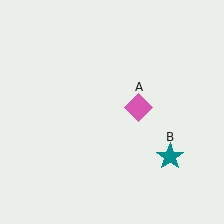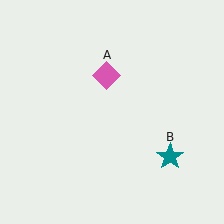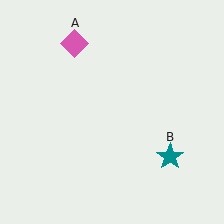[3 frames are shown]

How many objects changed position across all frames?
1 object changed position: pink diamond (object A).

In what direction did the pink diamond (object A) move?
The pink diamond (object A) moved up and to the left.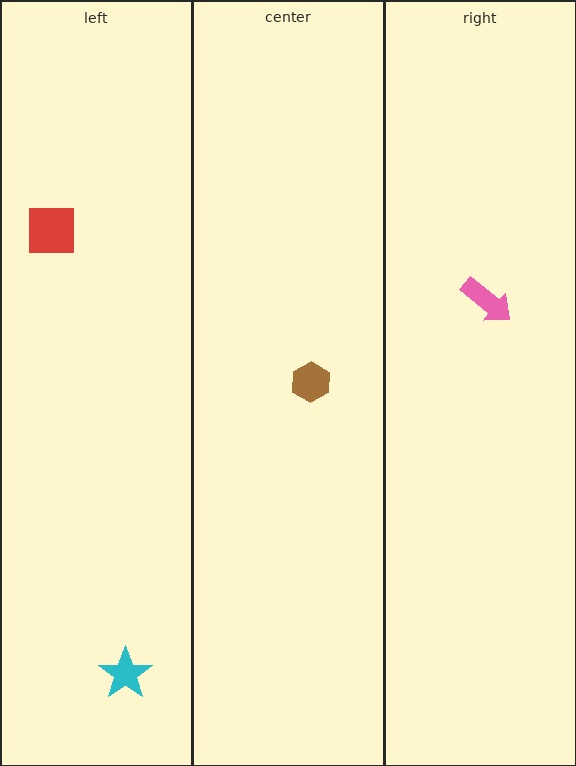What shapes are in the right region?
The pink arrow.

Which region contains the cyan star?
The left region.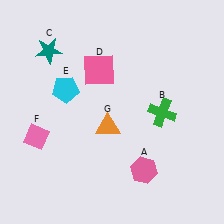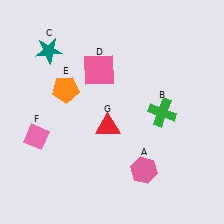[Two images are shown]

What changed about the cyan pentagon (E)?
In Image 1, E is cyan. In Image 2, it changed to orange.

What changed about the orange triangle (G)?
In Image 1, G is orange. In Image 2, it changed to red.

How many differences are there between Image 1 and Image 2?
There are 2 differences between the two images.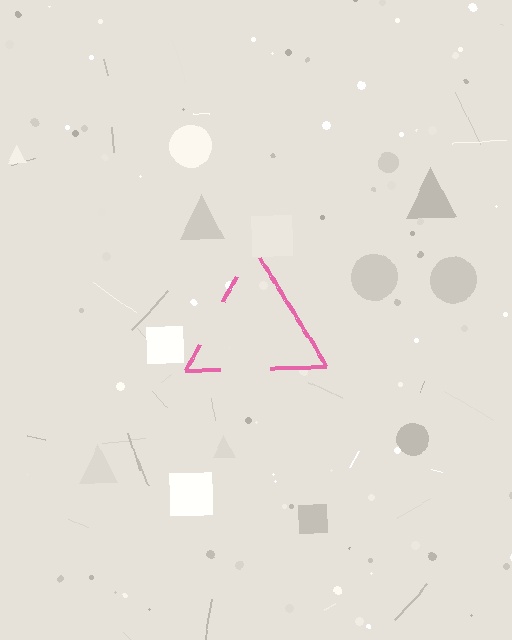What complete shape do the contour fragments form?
The contour fragments form a triangle.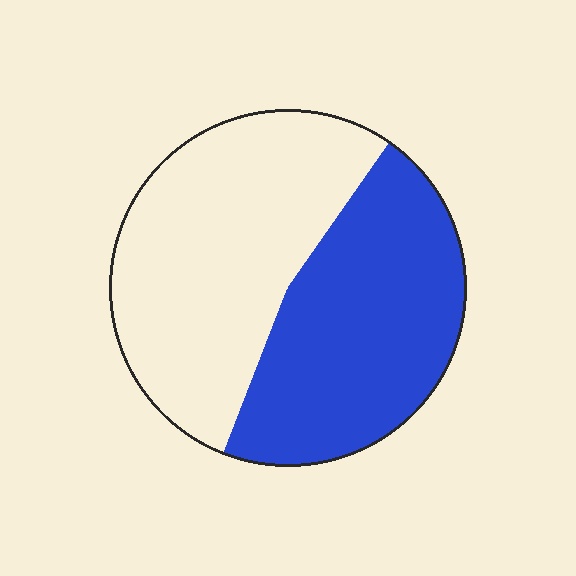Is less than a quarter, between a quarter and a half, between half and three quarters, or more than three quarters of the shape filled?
Between a quarter and a half.